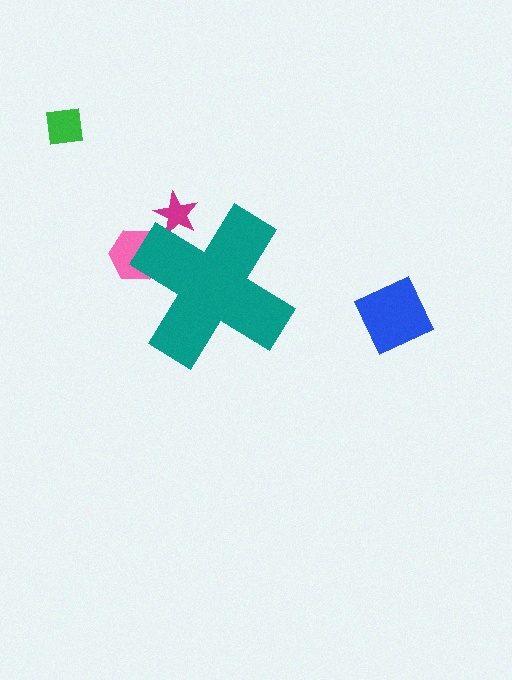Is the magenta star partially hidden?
Yes, the magenta star is partially hidden behind the teal cross.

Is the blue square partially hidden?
No, the blue square is fully visible.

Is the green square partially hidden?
No, the green square is fully visible.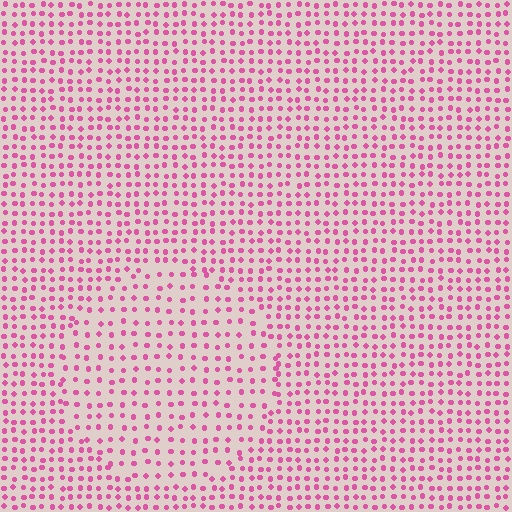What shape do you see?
I see a circle.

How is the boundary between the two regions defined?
The boundary is defined by a change in element density (approximately 1.5x ratio). All elements are the same color, size, and shape.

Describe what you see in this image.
The image contains small pink elements arranged at two different densities. A circle-shaped region is visible where the elements are less densely packed than the surrounding area.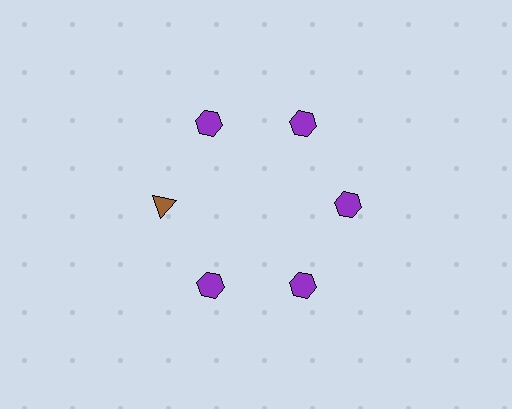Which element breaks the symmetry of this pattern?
The brown triangle at roughly the 9 o'clock position breaks the symmetry. All other shapes are purple hexagons.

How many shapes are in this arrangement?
There are 6 shapes arranged in a ring pattern.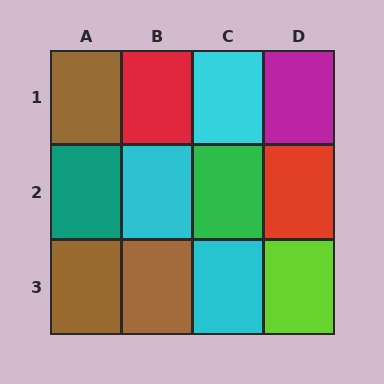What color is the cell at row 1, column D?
Magenta.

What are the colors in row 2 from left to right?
Teal, cyan, green, red.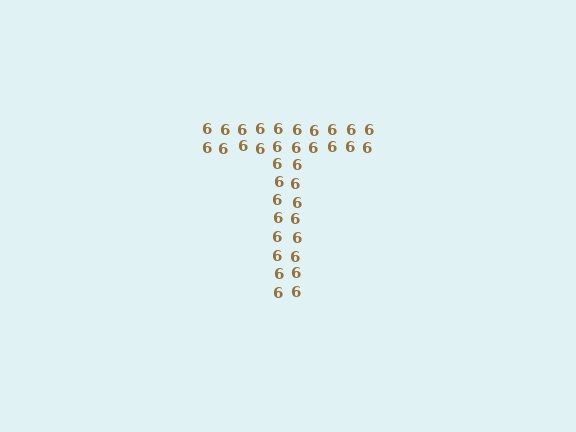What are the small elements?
The small elements are digit 6's.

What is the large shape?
The large shape is the letter T.